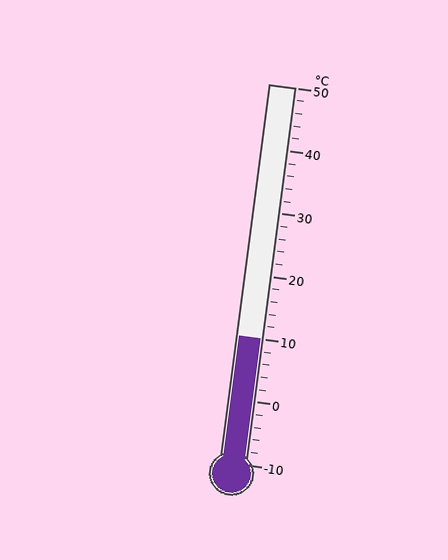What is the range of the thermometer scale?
The thermometer scale ranges from -10°C to 50°C.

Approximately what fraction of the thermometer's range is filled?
The thermometer is filled to approximately 35% of its range.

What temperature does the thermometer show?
The thermometer shows approximately 10°C.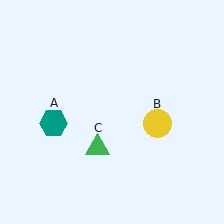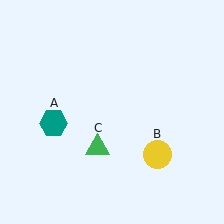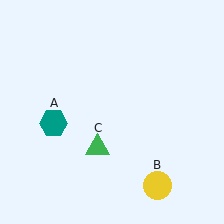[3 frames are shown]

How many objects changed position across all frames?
1 object changed position: yellow circle (object B).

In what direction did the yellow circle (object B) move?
The yellow circle (object B) moved down.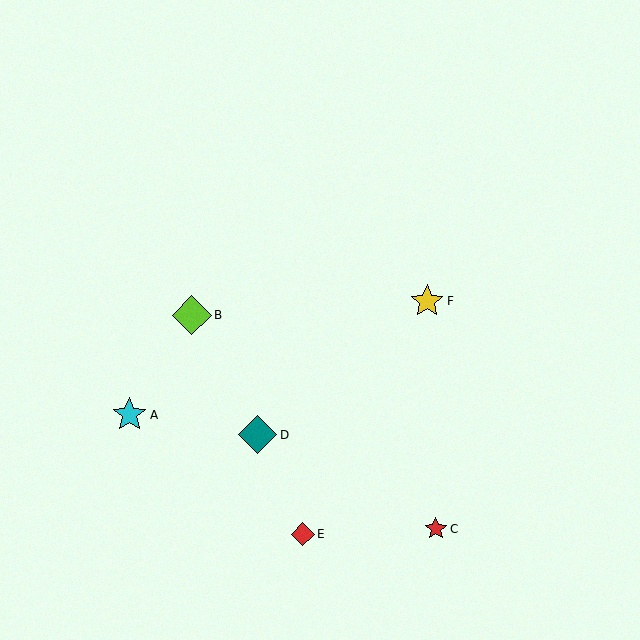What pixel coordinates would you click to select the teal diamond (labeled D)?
Click at (258, 435) to select the teal diamond D.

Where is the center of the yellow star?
The center of the yellow star is at (427, 301).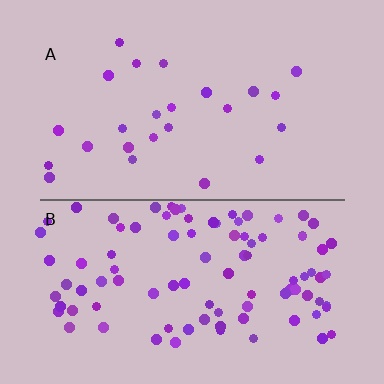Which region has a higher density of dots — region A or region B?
B (the bottom).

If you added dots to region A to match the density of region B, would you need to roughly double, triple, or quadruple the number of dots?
Approximately quadruple.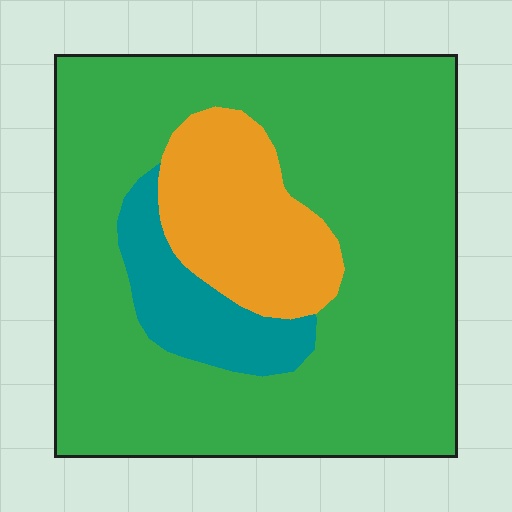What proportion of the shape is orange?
Orange takes up about one sixth (1/6) of the shape.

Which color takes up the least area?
Teal, at roughly 10%.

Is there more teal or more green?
Green.